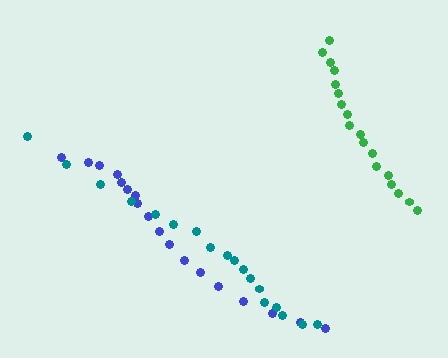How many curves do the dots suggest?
There are 3 distinct paths.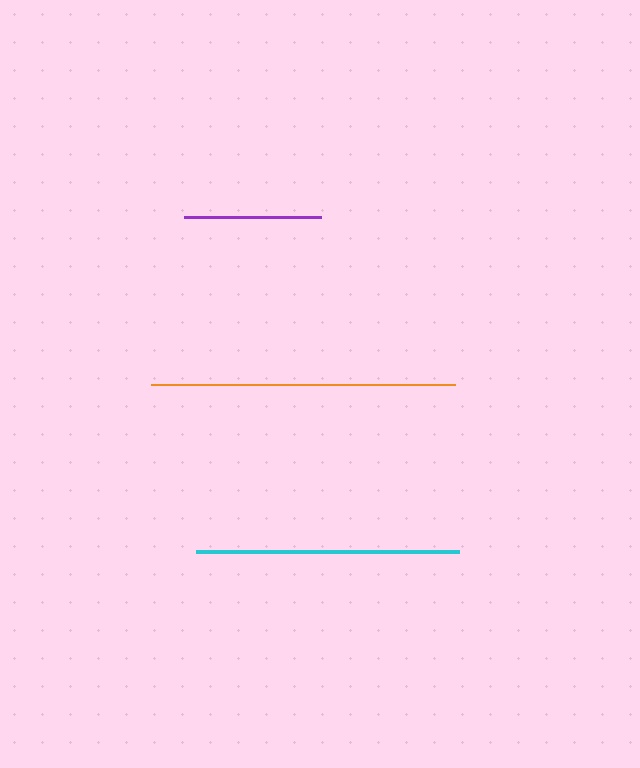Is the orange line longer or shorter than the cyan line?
The orange line is longer than the cyan line.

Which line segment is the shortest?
The purple line is the shortest at approximately 136 pixels.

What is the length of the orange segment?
The orange segment is approximately 304 pixels long.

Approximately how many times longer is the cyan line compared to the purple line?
The cyan line is approximately 1.9 times the length of the purple line.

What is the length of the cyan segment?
The cyan segment is approximately 263 pixels long.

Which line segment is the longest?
The orange line is the longest at approximately 304 pixels.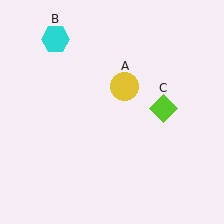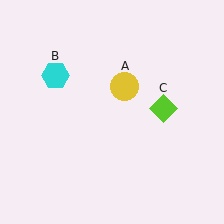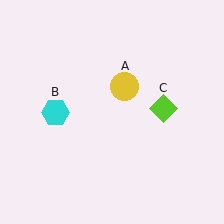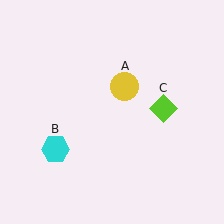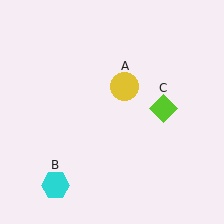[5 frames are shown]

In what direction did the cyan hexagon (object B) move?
The cyan hexagon (object B) moved down.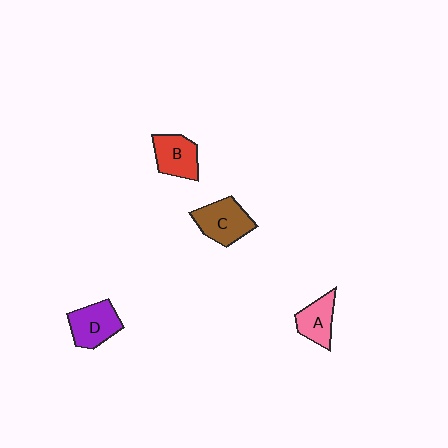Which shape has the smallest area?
Shape A (pink).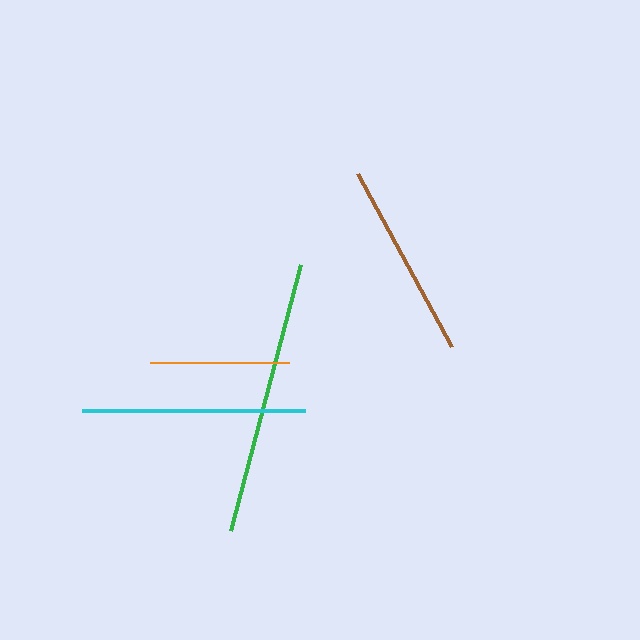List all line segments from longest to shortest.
From longest to shortest: green, cyan, brown, orange.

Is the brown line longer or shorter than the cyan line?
The cyan line is longer than the brown line.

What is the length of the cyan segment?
The cyan segment is approximately 222 pixels long.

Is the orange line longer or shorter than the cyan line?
The cyan line is longer than the orange line.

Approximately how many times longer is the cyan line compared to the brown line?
The cyan line is approximately 1.1 times the length of the brown line.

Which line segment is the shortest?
The orange line is the shortest at approximately 139 pixels.